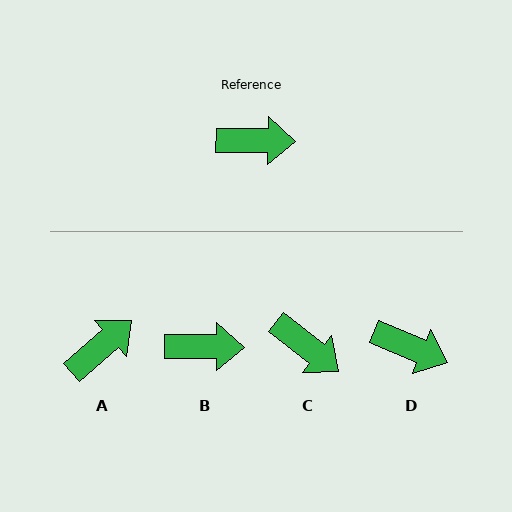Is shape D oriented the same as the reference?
No, it is off by about 22 degrees.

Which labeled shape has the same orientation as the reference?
B.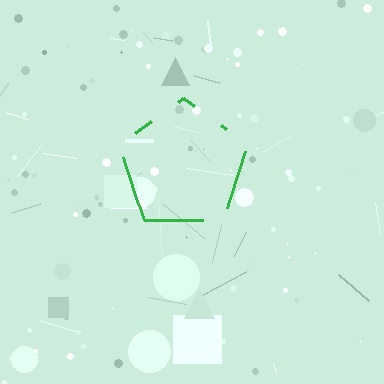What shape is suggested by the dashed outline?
The dashed outline suggests a pentagon.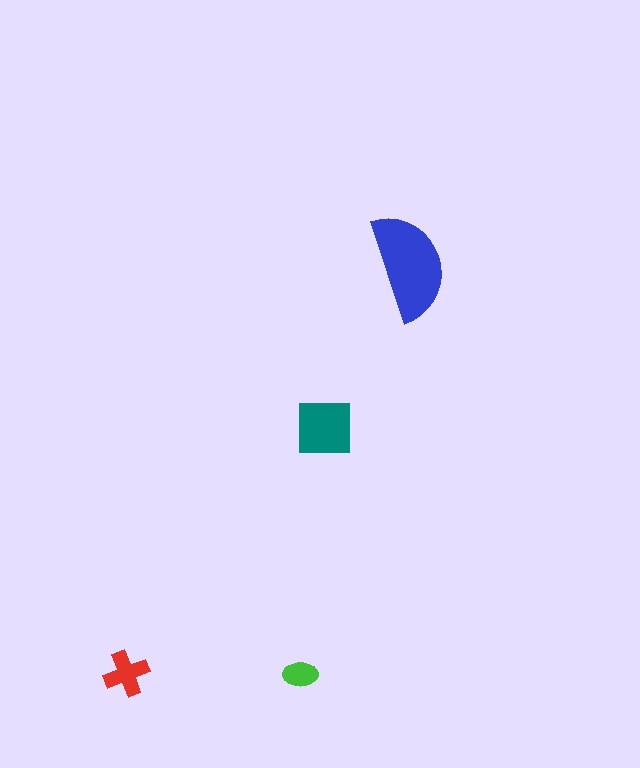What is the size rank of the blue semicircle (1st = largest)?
1st.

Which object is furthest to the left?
The red cross is leftmost.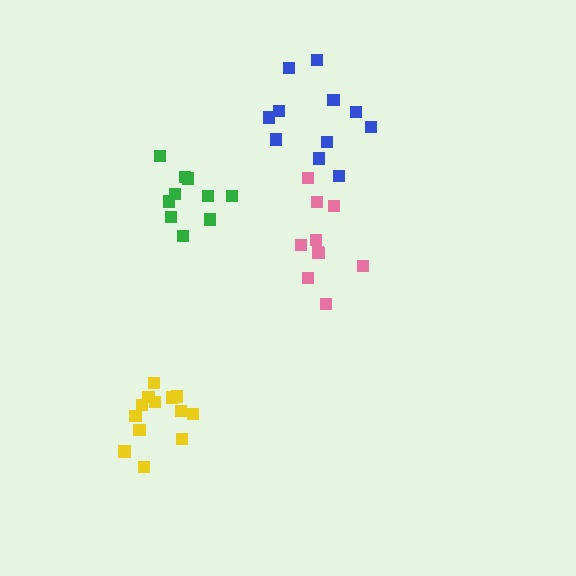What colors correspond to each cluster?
The clusters are colored: pink, blue, yellow, green.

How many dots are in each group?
Group 1: 10 dots, Group 2: 11 dots, Group 3: 13 dots, Group 4: 10 dots (44 total).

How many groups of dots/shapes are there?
There are 4 groups.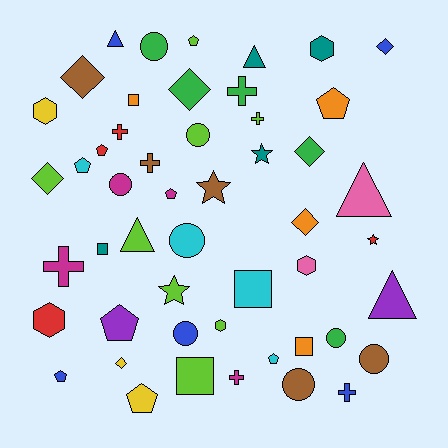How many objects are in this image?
There are 50 objects.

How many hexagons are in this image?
There are 5 hexagons.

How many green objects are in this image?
There are 5 green objects.